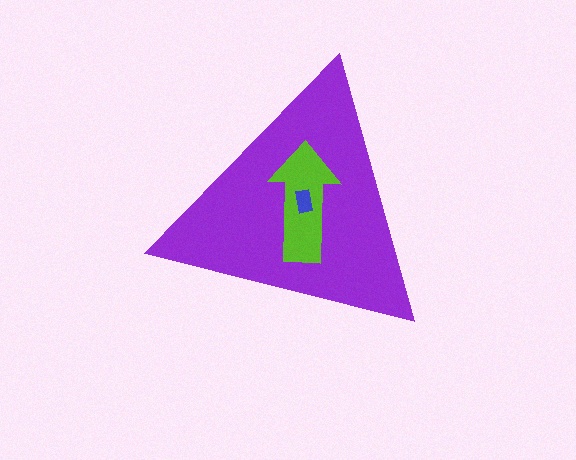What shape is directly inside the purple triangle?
The lime arrow.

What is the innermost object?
The blue rectangle.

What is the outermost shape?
The purple triangle.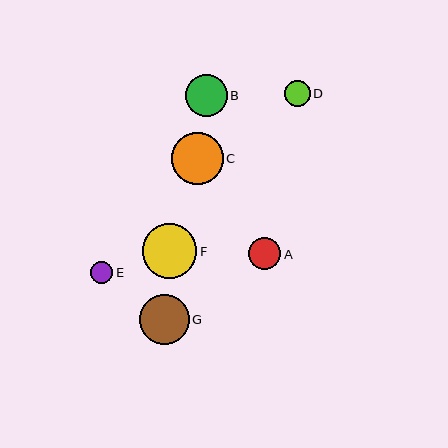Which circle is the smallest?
Circle E is the smallest with a size of approximately 23 pixels.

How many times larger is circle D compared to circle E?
Circle D is approximately 1.1 times the size of circle E.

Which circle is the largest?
Circle F is the largest with a size of approximately 55 pixels.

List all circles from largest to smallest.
From largest to smallest: F, C, G, B, A, D, E.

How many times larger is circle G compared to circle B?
Circle G is approximately 1.2 times the size of circle B.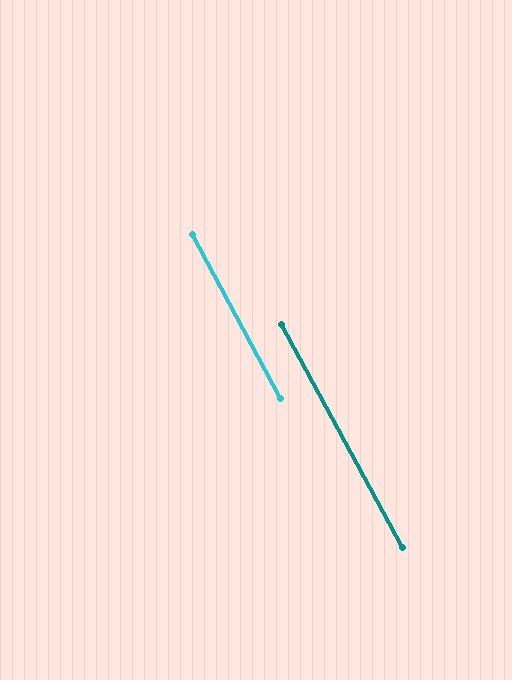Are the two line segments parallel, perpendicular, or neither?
Parallel — their directions differ by only 0.4°.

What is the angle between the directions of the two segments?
Approximately 0 degrees.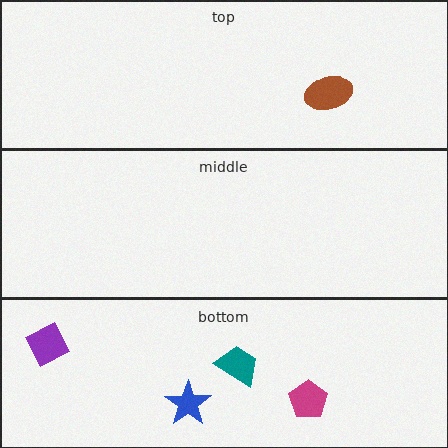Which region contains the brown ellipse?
The top region.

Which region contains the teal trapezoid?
The bottom region.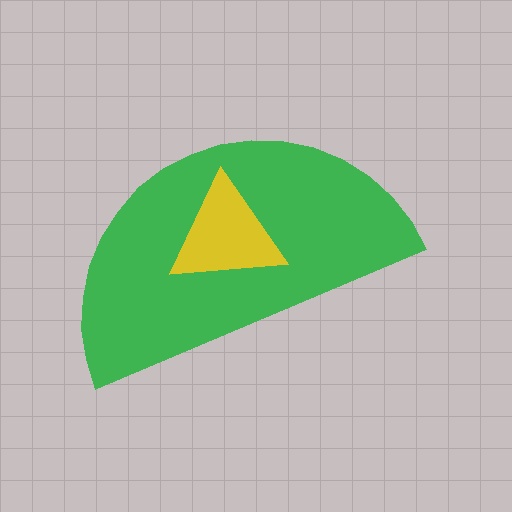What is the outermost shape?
The green semicircle.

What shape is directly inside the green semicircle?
The yellow triangle.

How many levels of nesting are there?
2.